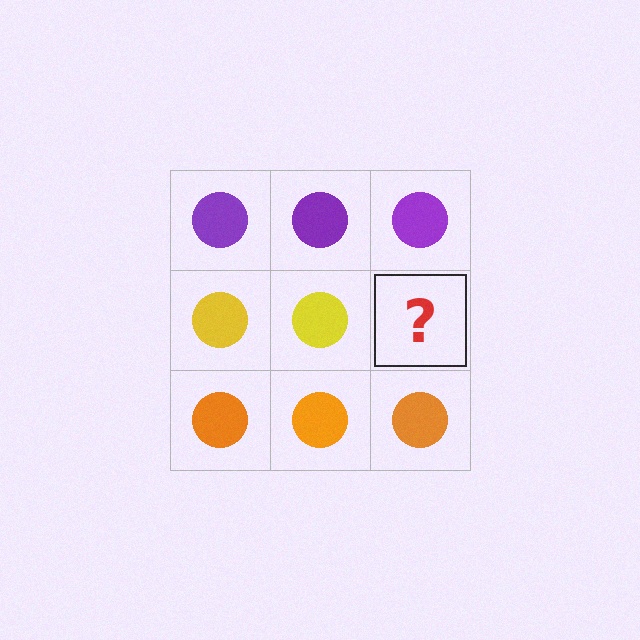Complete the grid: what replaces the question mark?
The question mark should be replaced with a yellow circle.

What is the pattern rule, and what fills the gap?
The rule is that each row has a consistent color. The gap should be filled with a yellow circle.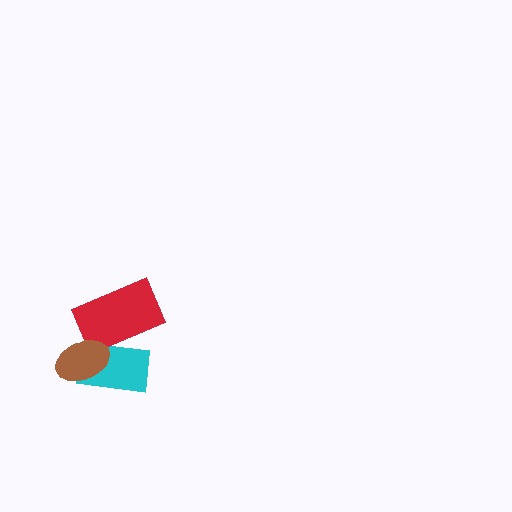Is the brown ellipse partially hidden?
No, no other shape covers it.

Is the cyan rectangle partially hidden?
Yes, it is partially covered by another shape.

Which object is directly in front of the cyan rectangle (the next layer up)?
The red rectangle is directly in front of the cyan rectangle.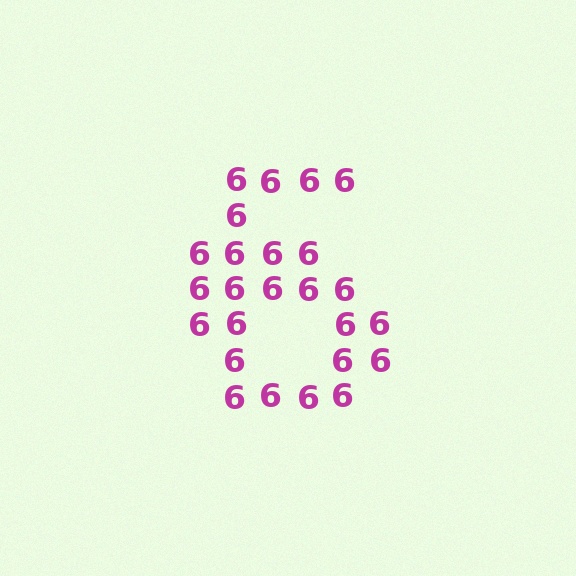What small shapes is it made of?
It is made of small digit 6's.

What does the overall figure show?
The overall figure shows the digit 6.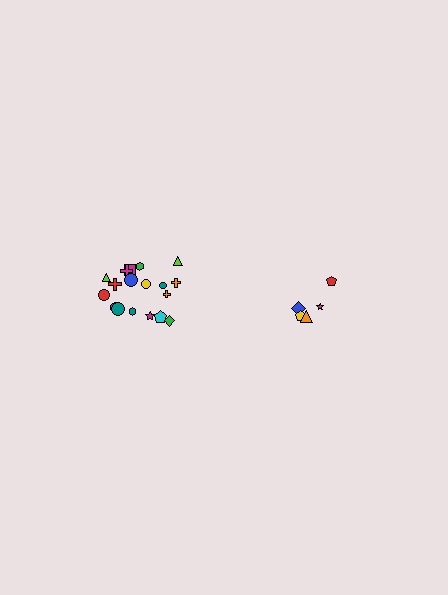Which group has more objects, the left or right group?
The left group.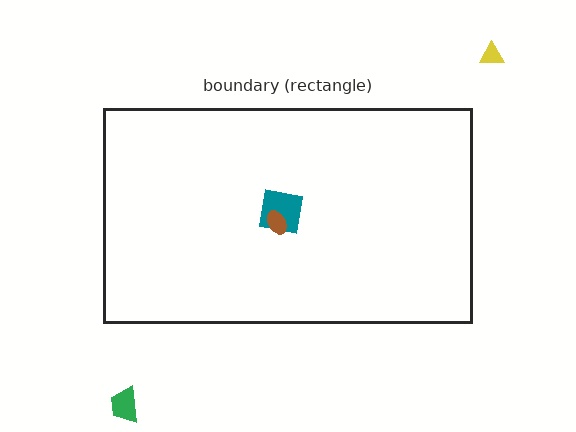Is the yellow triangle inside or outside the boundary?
Outside.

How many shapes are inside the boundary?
2 inside, 2 outside.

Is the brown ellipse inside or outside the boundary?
Inside.